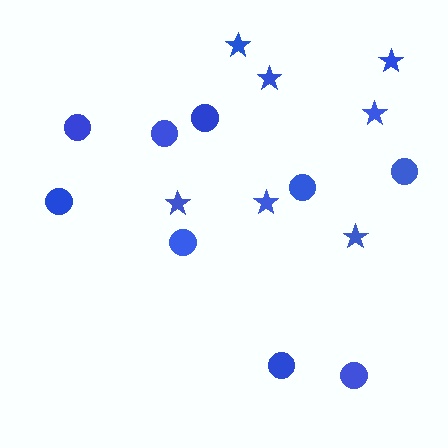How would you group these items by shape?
There are 2 groups: one group of circles (9) and one group of stars (7).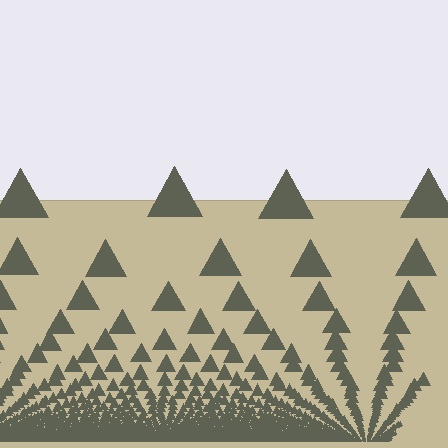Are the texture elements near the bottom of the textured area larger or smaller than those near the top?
Smaller. The gradient is inverted — elements near the bottom are smaller and denser.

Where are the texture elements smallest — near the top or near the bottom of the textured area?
Near the bottom.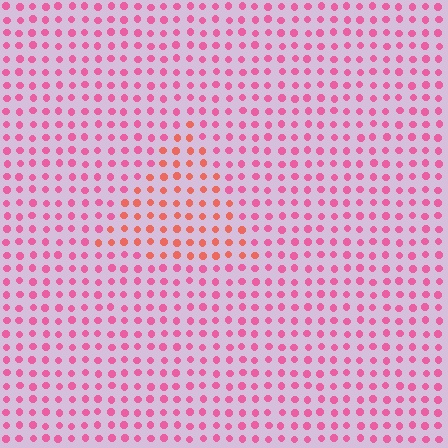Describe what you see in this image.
The image is filled with small pink elements in a uniform arrangement. A triangle-shaped region is visible where the elements are tinted to a slightly different hue, forming a subtle color boundary.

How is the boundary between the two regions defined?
The boundary is defined purely by a slight shift in hue (about 34 degrees). Spacing, size, and orientation are identical on both sides.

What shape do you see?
I see a triangle.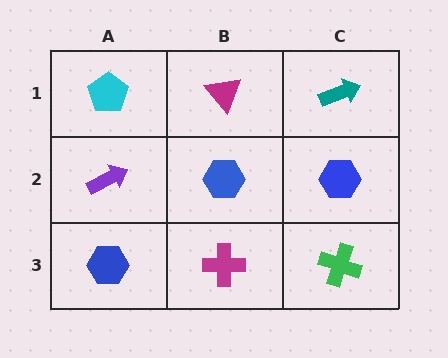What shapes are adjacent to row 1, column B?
A blue hexagon (row 2, column B), a cyan pentagon (row 1, column A), a teal arrow (row 1, column C).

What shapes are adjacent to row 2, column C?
A teal arrow (row 1, column C), a green cross (row 3, column C), a blue hexagon (row 2, column B).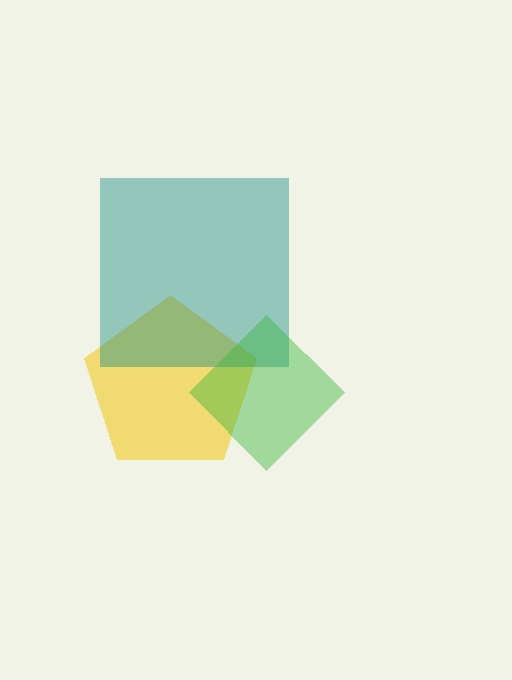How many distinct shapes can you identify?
There are 3 distinct shapes: a yellow pentagon, a teal square, a green diamond.